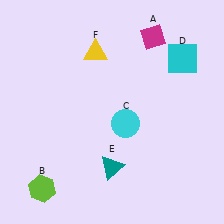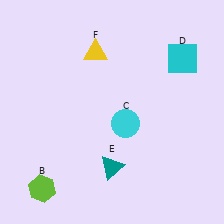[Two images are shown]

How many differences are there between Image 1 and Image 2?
There is 1 difference between the two images.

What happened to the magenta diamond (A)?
The magenta diamond (A) was removed in Image 2. It was in the top-right area of Image 1.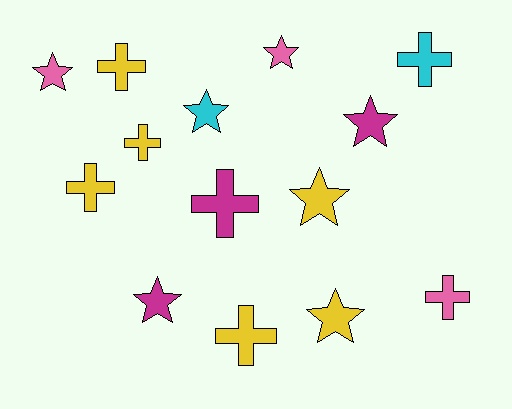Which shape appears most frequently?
Star, with 7 objects.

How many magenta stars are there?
There are 2 magenta stars.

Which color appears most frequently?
Yellow, with 6 objects.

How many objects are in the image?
There are 14 objects.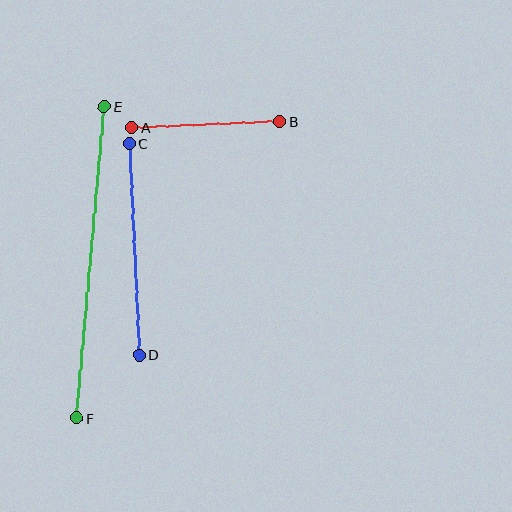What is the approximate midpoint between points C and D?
The midpoint is at approximately (135, 249) pixels.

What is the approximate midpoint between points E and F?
The midpoint is at approximately (90, 262) pixels.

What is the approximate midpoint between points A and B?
The midpoint is at approximately (206, 125) pixels.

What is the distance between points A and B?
The distance is approximately 149 pixels.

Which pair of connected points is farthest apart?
Points E and F are farthest apart.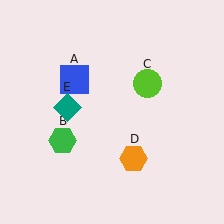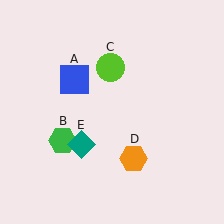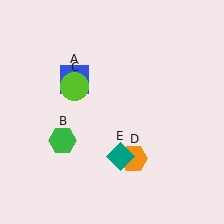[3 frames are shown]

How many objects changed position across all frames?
2 objects changed position: lime circle (object C), teal diamond (object E).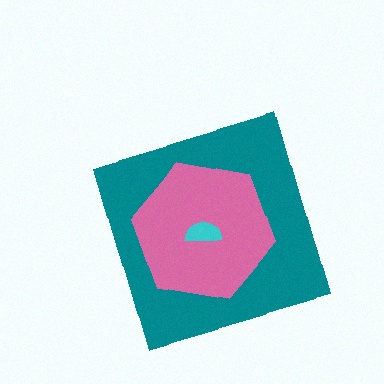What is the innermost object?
The cyan semicircle.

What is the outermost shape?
The teal diamond.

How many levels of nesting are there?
3.